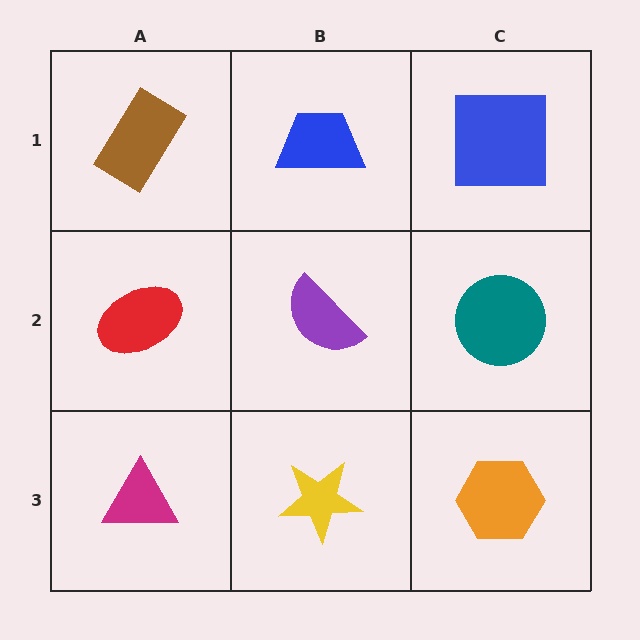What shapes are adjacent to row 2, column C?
A blue square (row 1, column C), an orange hexagon (row 3, column C), a purple semicircle (row 2, column B).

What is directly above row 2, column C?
A blue square.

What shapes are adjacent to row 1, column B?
A purple semicircle (row 2, column B), a brown rectangle (row 1, column A), a blue square (row 1, column C).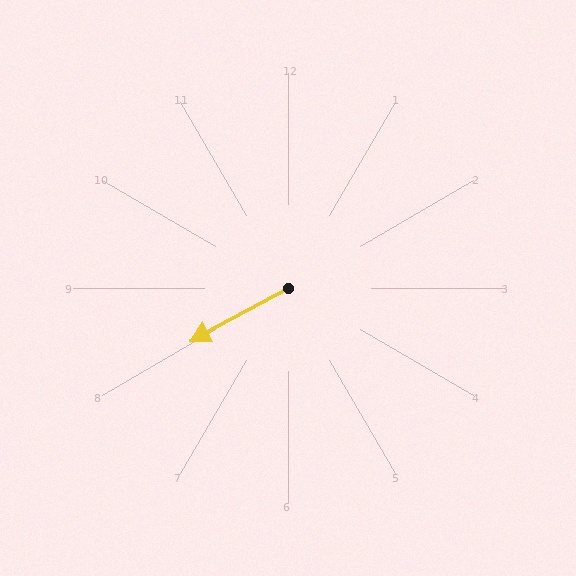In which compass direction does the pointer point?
Southwest.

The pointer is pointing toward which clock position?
Roughly 8 o'clock.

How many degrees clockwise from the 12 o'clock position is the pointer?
Approximately 242 degrees.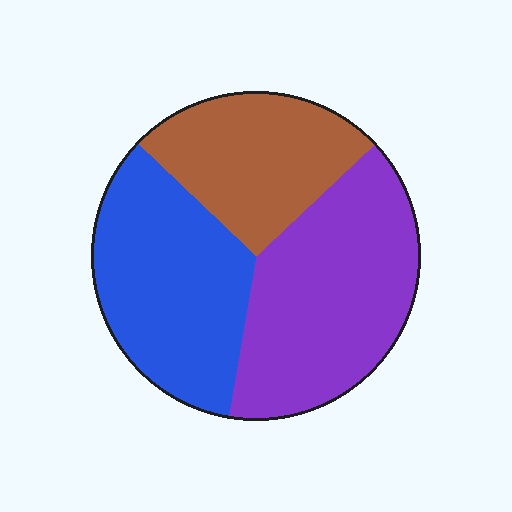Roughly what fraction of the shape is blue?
Blue covers around 35% of the shape.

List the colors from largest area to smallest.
From largest to smallest: purple, blue, brown.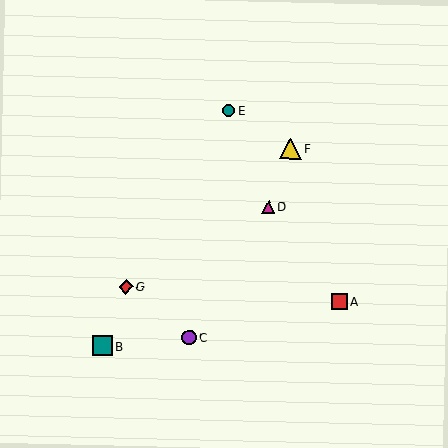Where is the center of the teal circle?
The center of the teal circle is at (228, 111).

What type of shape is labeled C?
Shape C is a purple circle.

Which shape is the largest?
The yellow triangle (labeled F) is the largest.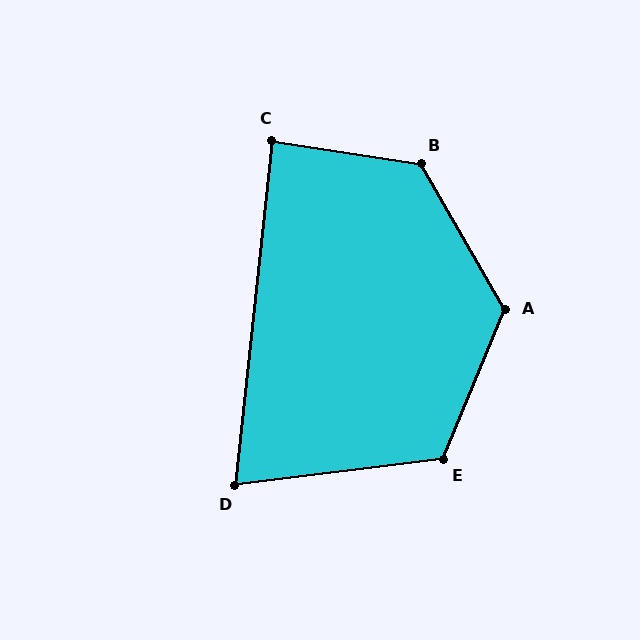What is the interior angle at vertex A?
Approximately 127 degrees (obtuse).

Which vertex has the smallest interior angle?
D, at approximately 77 degrees.